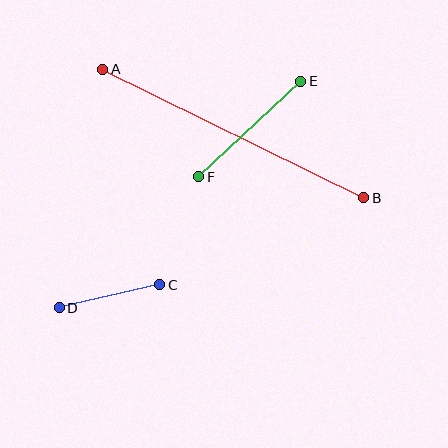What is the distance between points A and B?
The distance is approximately 291 pixels.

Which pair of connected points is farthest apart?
Points A and B are farthest apart.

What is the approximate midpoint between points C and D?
The midpoint is at approximately (109, 296) pixels.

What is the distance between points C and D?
The distance is approximately 103 pixels.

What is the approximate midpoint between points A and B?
The midpoint is at approximately (233, 134) pixels.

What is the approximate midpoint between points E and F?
The midpoint is at approximately (250, 129) pixels.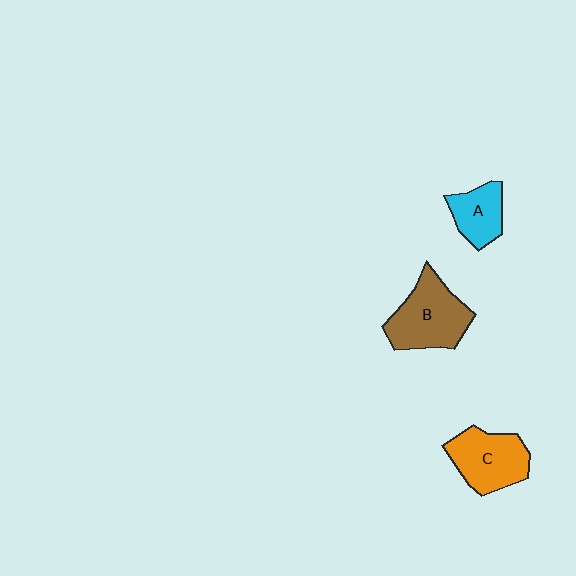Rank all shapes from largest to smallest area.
From largest to smallest: B (brown), C (orange), A (cyan).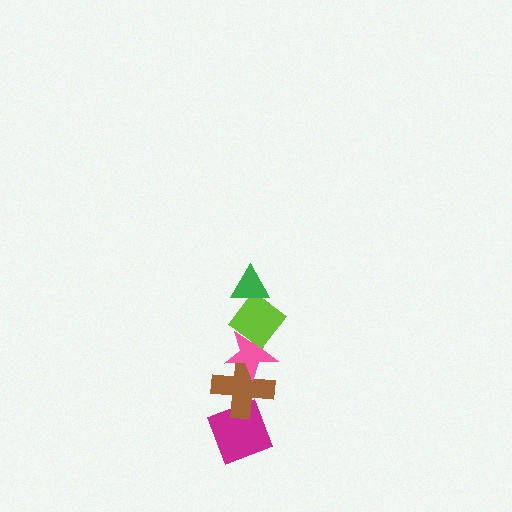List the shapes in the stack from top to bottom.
From top to bottom: the green triangle, the lime diamond, the pink star, the brown cross, the magenta diamond.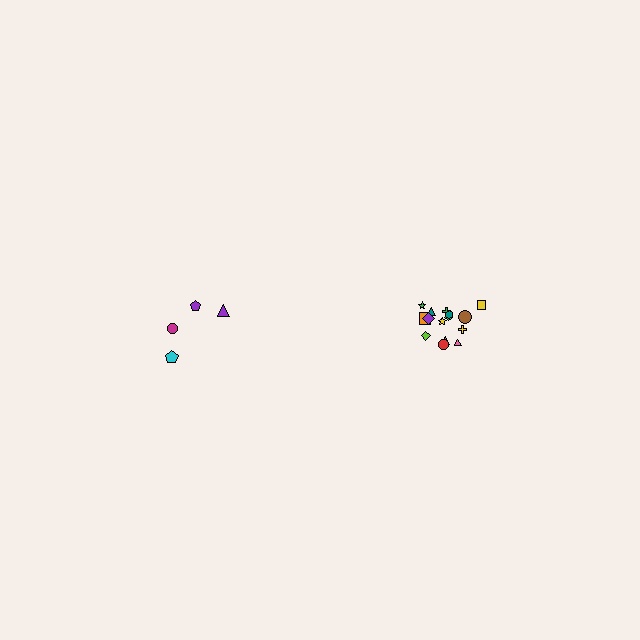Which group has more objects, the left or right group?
The right group.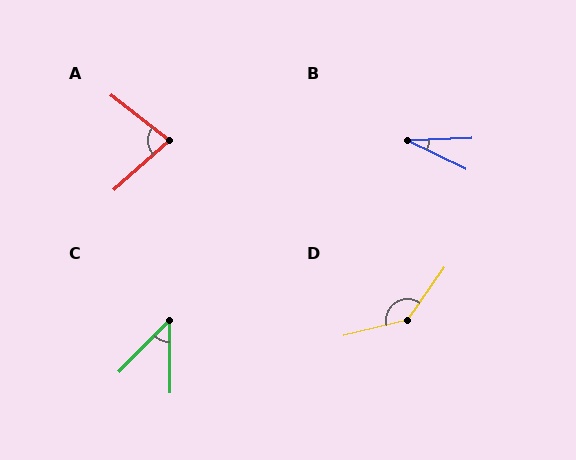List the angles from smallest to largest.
B (28°), C (45°), A (80°), D (139°).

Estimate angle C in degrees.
Approximately 45 degrees.